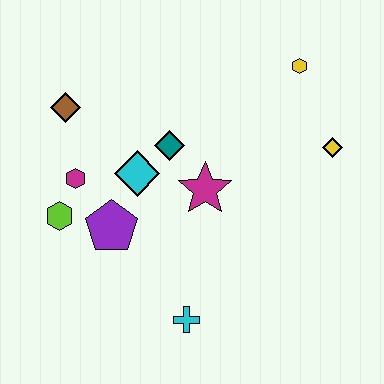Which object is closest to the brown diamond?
The magenta hexagon is closest to the brown diamond.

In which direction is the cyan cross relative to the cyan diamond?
The cyan cross is below the cyan diamond.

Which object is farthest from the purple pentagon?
The yellow hexagon is farthest from the purple pentagon.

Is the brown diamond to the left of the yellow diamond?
Yes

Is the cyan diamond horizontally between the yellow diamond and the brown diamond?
Yes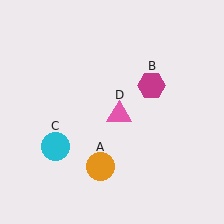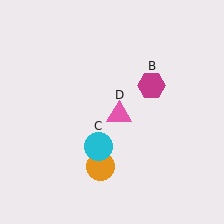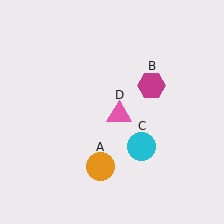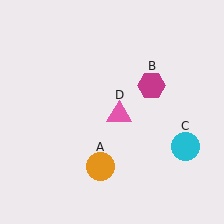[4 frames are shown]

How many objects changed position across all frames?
1 object changed position: cyan circle (object C).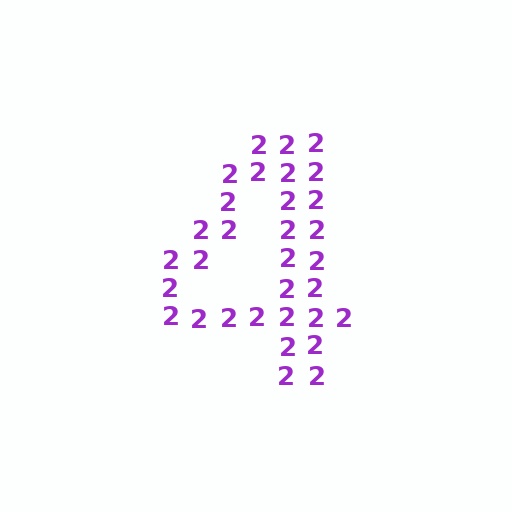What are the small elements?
The small elements are digit 2's.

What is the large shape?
The large shape is the digit 4.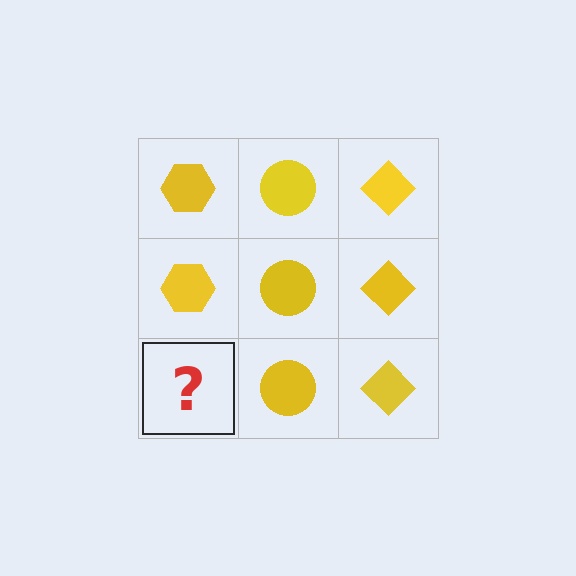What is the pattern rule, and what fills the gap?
The rule is that each column has a consistent shape. The gap should be filled with a yellow hexagon.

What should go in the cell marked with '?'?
The missing cell should contain a yellow hexagon.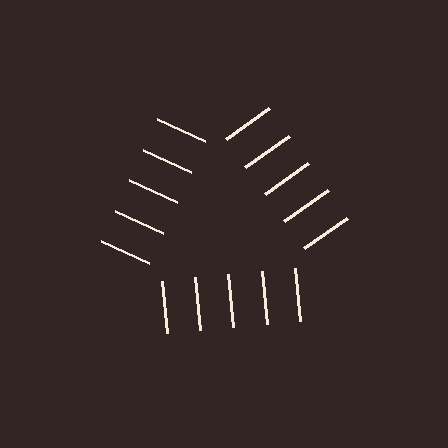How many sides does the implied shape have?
3 sides — the line-ends trace a triangle.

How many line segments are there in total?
15 — 5 along each of the 3 edges.